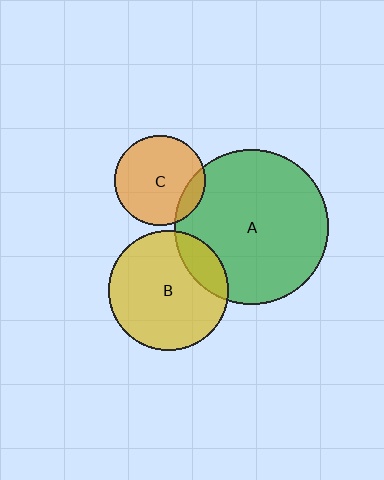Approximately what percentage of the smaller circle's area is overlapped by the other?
Approximately 20%.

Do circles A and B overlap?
Yes.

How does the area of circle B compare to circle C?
Approximately 1.8 times.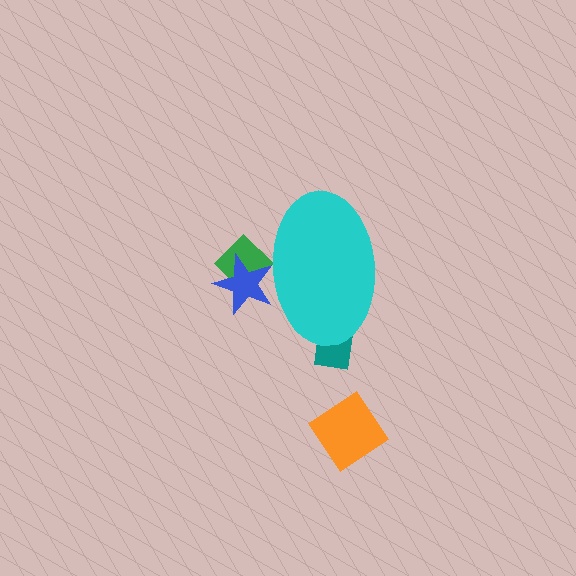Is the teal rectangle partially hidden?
Yes, the teal rectangle is partially hidden behind the cyan ellipse.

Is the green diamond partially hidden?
Yes, the green diamond is partially hidden behind the cyan ellipse.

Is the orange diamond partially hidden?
No, the orange diamond is fully visible.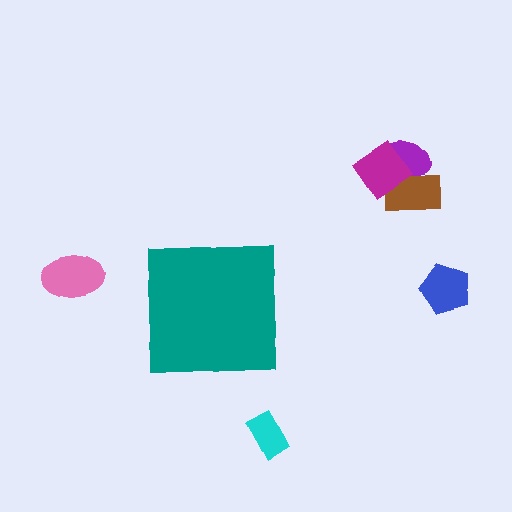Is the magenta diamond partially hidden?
No, the magenta diamond is fully visible.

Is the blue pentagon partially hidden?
No, the blue pentagon is fully visible.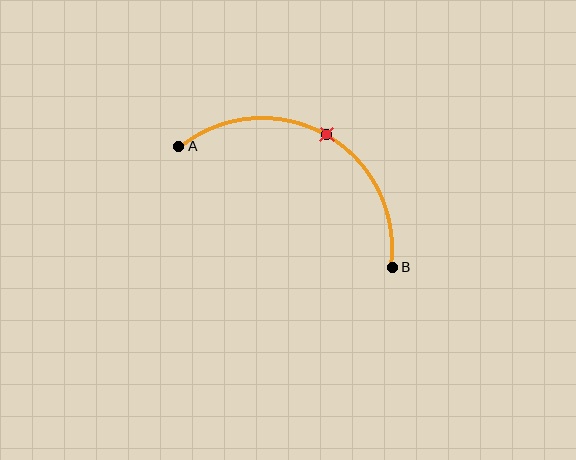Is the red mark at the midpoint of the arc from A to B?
Yes. The red mark lies on the arc at equal arc-length from both A and B — it is the arc midpoint.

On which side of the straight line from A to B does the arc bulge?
The arc bulges above the straight line connecting A and B.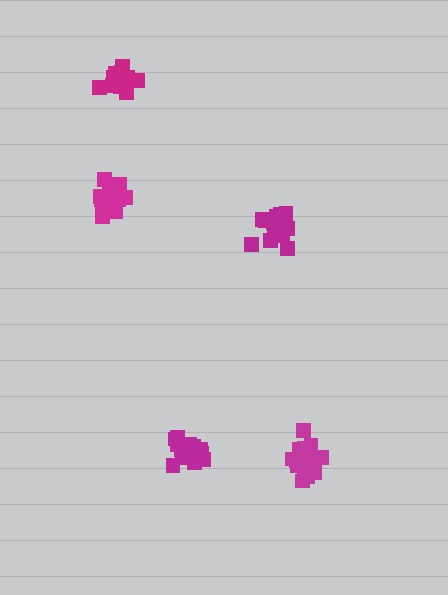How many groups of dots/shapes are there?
There are 5 groups.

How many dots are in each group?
Group 1: 18 dots, Group 2: 20 dots, Group 3: 17 dots, Group 4: 16 dots, Group 5: 20 dots (91 total).